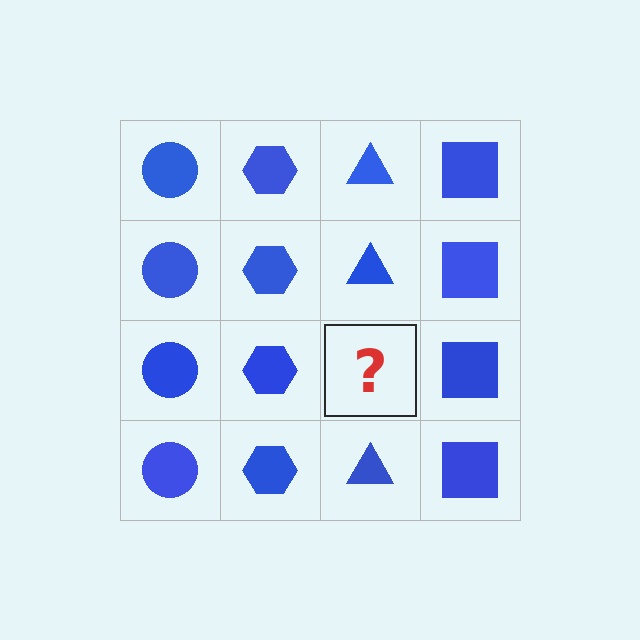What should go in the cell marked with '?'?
The missing cell should contain a blue triangle.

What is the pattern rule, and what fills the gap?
The rule is that each column has a consistent shape. The gap should be filled with a blue triangle.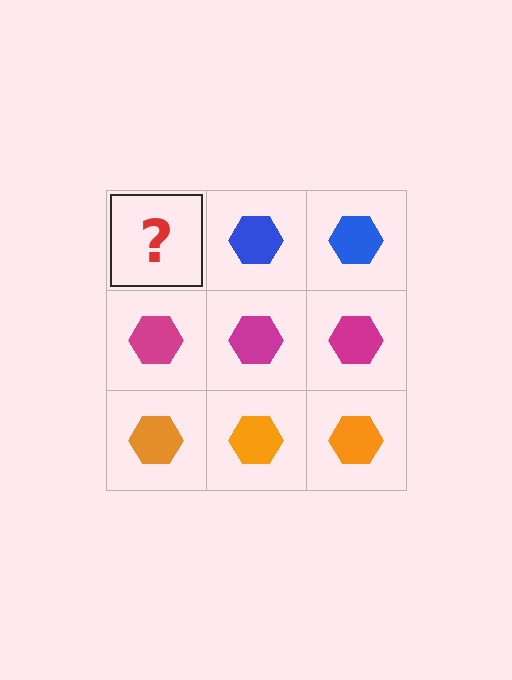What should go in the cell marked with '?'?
The missing cell should contain a blue hexagon.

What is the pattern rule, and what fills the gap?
The rule is that each row has a consistent color. The gap should be filled with a blue hexagon.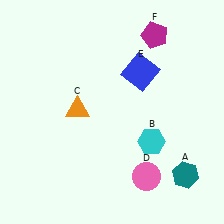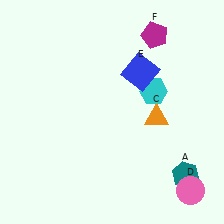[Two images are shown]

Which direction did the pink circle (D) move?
The pink circle (D) moved right.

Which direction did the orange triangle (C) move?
The orange triangle (C) moved right.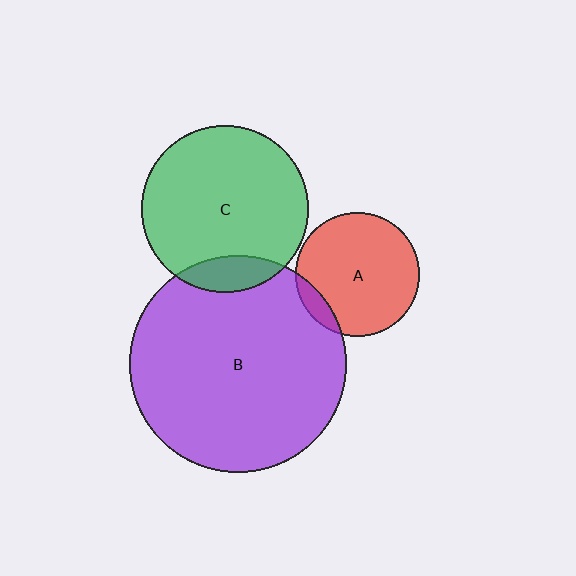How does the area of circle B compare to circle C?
Approximately 1.7 times.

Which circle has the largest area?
Circle B (purple).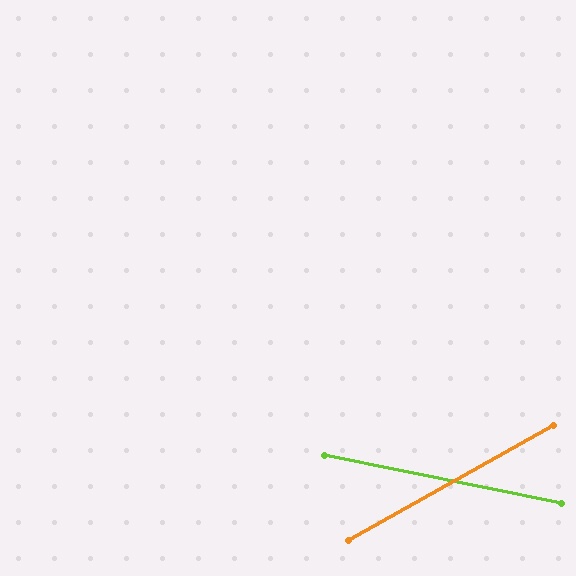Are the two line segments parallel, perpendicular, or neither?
Neither parallel nor perpendicular — they differ by about 41°.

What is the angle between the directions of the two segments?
Approximately 41 degrees.